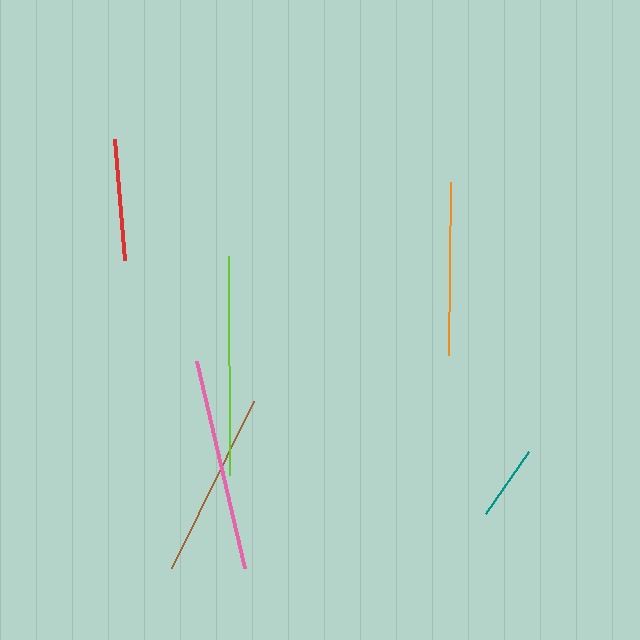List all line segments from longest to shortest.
From longest to shortest: lime, pink, brown, orange, red, teal.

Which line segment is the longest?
The lime line is the longest at approximately 220 pixels.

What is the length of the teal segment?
The teal segment is approximately 75 pixels long.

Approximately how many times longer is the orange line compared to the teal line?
The orange line is approximately 2.3 times the length of the teal line.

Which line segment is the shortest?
The teal line is the shortest at approximately 75 pixels.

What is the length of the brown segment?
The brown segment is approximately 186 pixels long.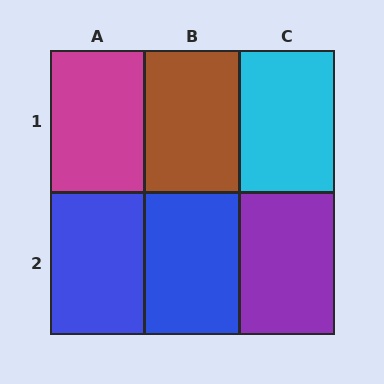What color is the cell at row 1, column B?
Brown.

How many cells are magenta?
1 cell is magenta.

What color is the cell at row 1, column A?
Magenta.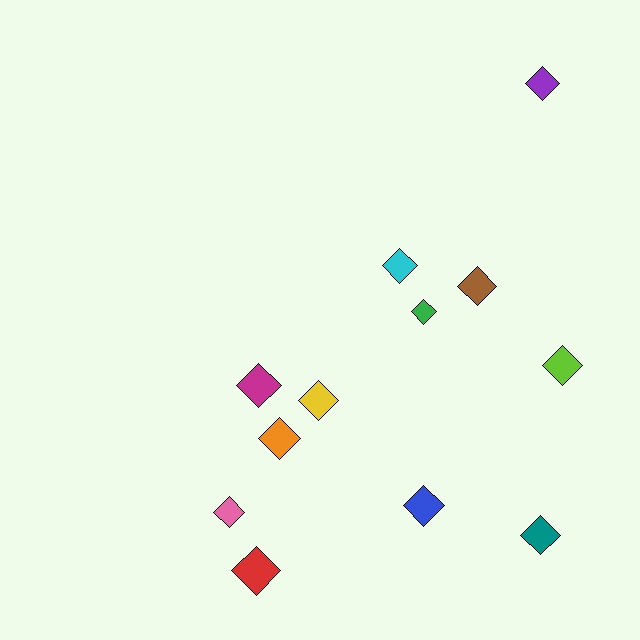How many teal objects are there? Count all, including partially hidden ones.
There is 1 teal object.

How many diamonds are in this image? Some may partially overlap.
There are 12 diamonds.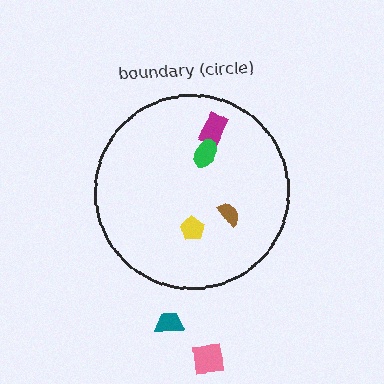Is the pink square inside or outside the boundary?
Outside.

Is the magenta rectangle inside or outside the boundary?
Inside.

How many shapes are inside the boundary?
4 inside, 2 outside.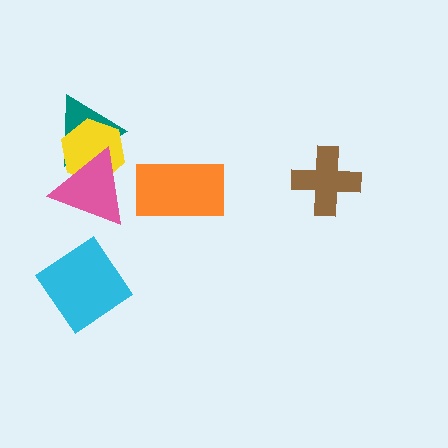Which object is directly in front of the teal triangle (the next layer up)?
The yellow hexagon is directly in front of the teal triangle.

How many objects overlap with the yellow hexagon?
2 objects overlap with the yellow hexagon.